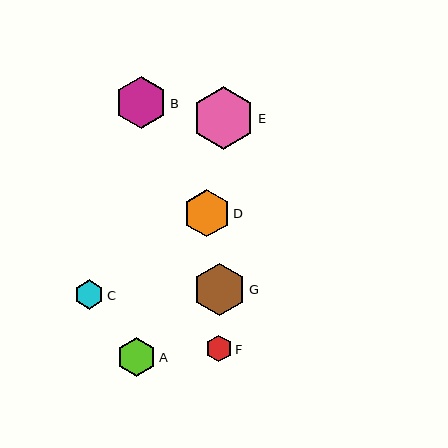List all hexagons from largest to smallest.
From largest to smallest: E, G, B, D, A, C, F.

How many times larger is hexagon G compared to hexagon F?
Hexagon G is approximately 2.0 times the size of hexagon F.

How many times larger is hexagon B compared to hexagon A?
Hexagon B is approximately 1.3 times the size of hexagon A.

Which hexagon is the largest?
Hexagon E is the largest with a size of approximately 63 pixels.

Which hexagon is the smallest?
Hexagon F is the smallest with a size of approximately 27 pixels.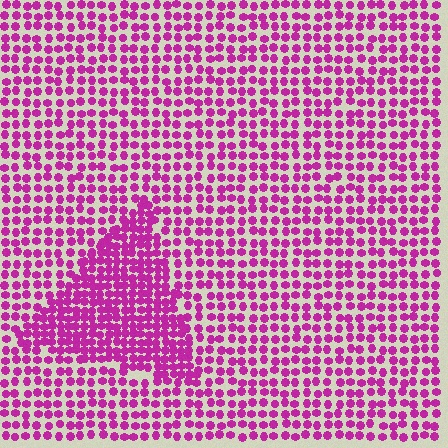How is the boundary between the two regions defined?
The boundary is defined by a change in element density (approximately 1.8x ratio). All elements are the same color, size, and shape.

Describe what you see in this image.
The image contains small magenta elements arranged at two different densities. A triangle-shaped region is visible where the elements are more densely packed than the surrounding area.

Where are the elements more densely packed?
The elements are more densely packed inside the triangle boundary.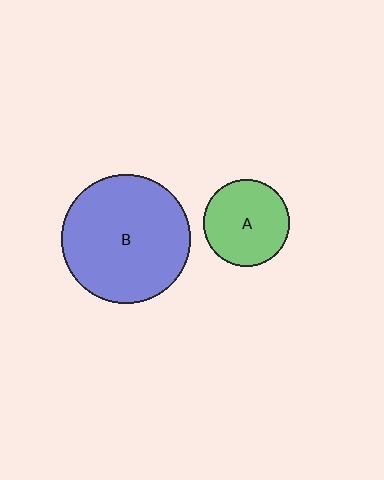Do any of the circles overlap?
No, none of the circles overlap.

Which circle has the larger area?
Circle B (blue).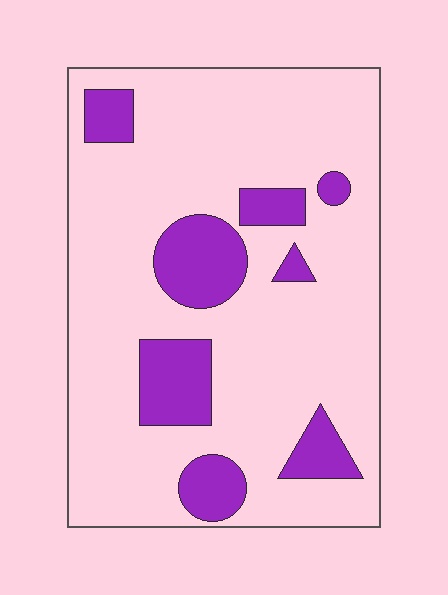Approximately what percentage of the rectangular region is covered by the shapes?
Approximately 20%.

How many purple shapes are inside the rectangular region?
8.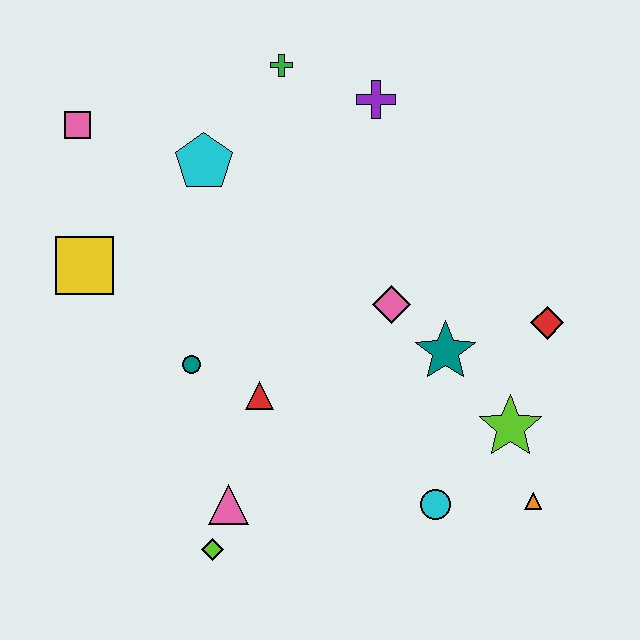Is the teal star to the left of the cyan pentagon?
No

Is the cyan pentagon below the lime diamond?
No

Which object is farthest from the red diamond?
The pink square is farthest from the red diamond.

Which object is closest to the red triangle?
The teal circle is closest to the red triangle.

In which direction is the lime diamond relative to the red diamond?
The lime diamond is to the left of the red diamond.